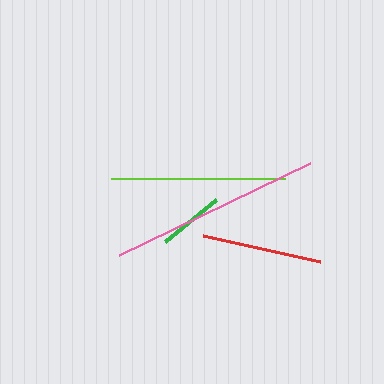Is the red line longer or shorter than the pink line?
The pink line is longer than the red line.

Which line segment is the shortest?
The green line is the shortest at approximately 66 pixels.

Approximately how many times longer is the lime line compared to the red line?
The lime line is approximately 1.4 times the length of the red line.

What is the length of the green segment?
The green segment is approximately 66 pixels long.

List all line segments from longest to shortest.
From longest to shortest: pink, lime, red, green.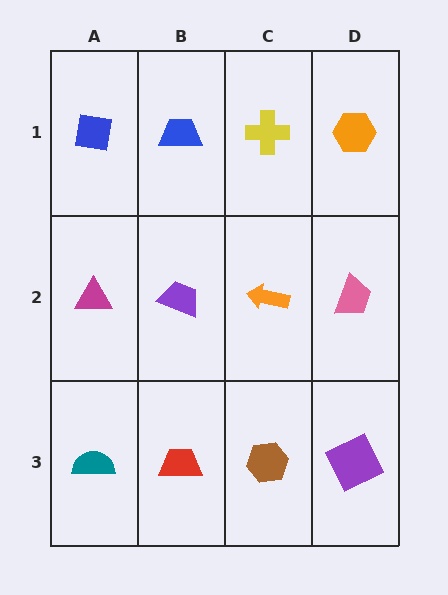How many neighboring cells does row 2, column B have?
4.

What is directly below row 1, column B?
A purple trapezoid.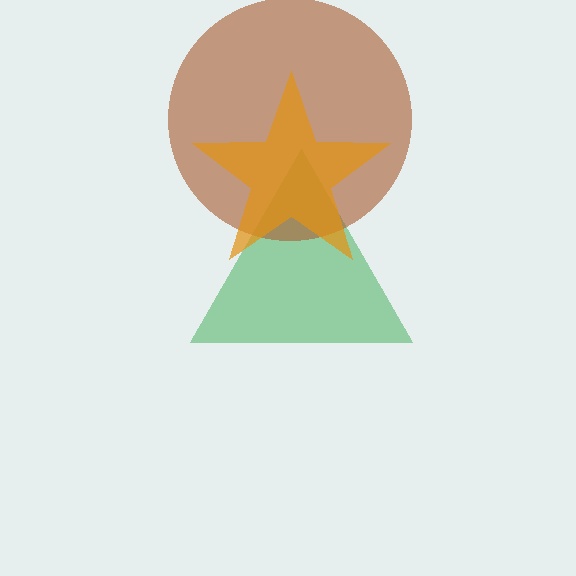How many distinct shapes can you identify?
There are 3 distinct shapes: a green triangle, a brown circle, an orange star.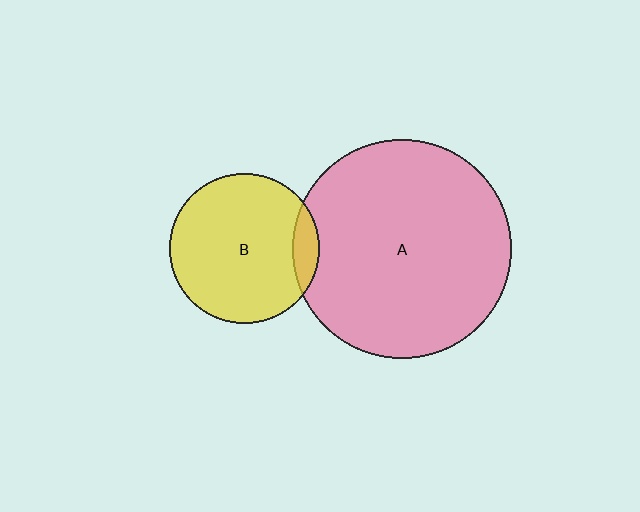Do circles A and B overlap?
Yes.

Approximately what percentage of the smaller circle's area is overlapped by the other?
Approximately 10%.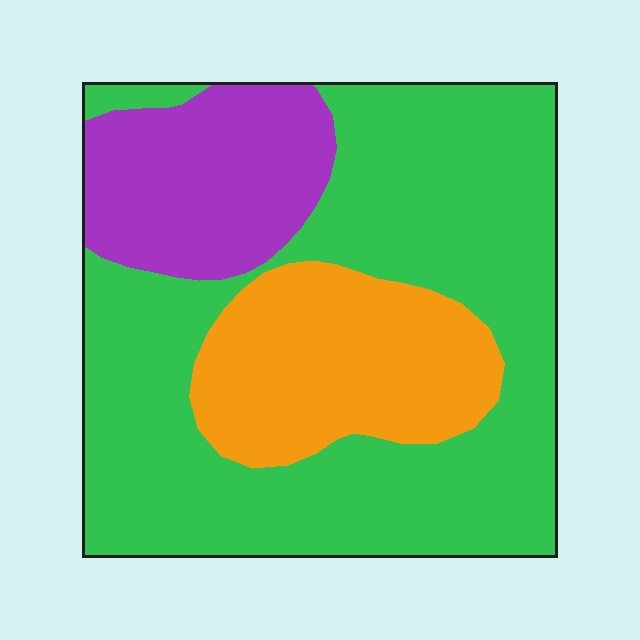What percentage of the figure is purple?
Purple covers roughly 20% of the figure.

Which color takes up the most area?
Green, at roughly 60%.